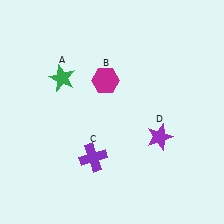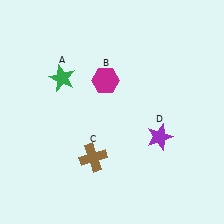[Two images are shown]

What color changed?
The cross (C) changed from purple in Image 1 to brown in Image 2.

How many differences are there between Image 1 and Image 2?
There is 1 difference between the two images.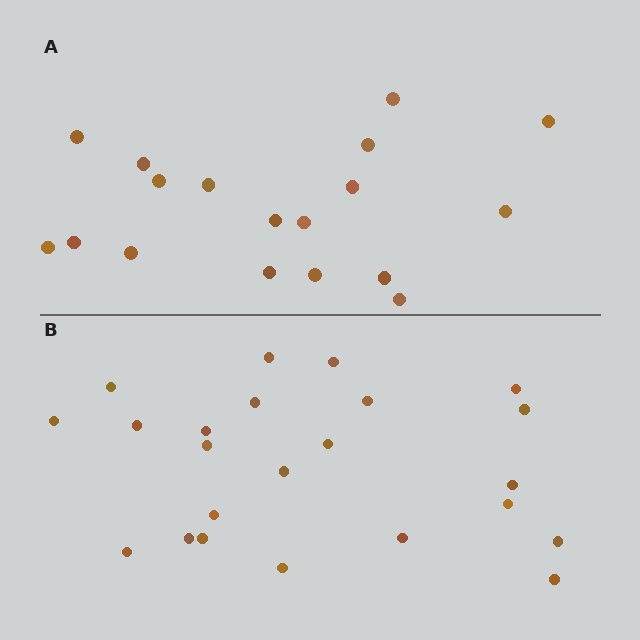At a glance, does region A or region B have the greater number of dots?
Region B (the bottom region) has more dots.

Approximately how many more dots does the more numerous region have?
Region B has about 5 more dots than region A.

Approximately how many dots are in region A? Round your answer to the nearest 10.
About 20 dots. (The exact count is 18, which rounds to 20.)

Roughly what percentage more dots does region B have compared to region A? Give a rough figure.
About 30% more.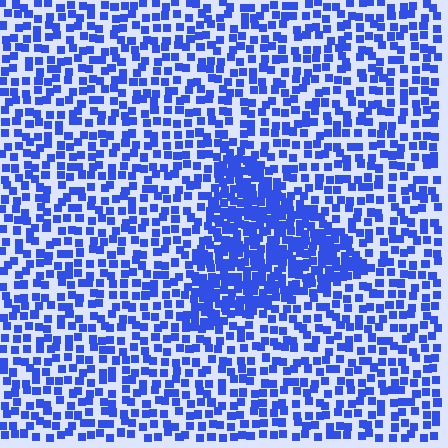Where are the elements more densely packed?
The elements are more densely packed inside the triangle boundary.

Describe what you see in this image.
The image contains small blue elements arranged at two different densities. A triangle-shaped region is visible where the elements are more densely packed than the surrounding area.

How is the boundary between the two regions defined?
The boundary is defined by a change in element density (approximately 2.1x ratio). All elements are the same color, size, and shape.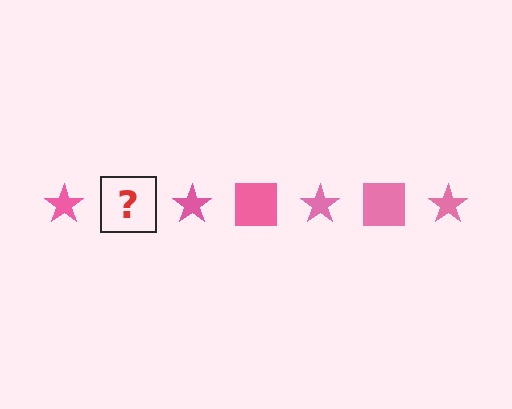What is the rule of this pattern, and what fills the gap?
The rule is that the pattern cycles through star, square shapes in pink. The gap should be filled with a pink square.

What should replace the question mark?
The question mark should be replaced with a pink square.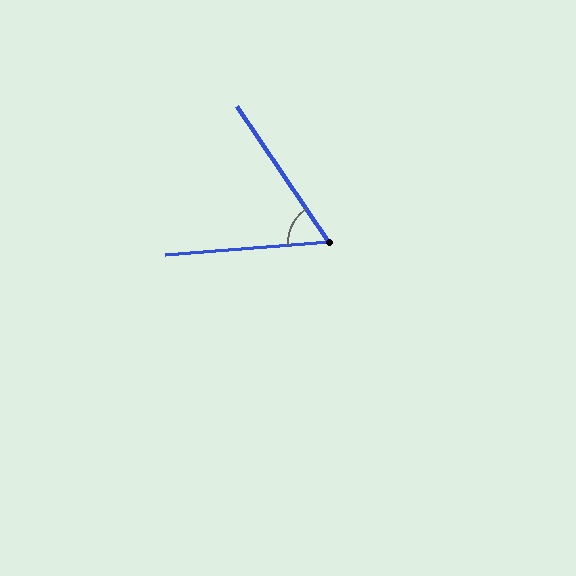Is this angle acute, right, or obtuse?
It is acute.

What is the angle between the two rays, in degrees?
Approximately 60 degrees.